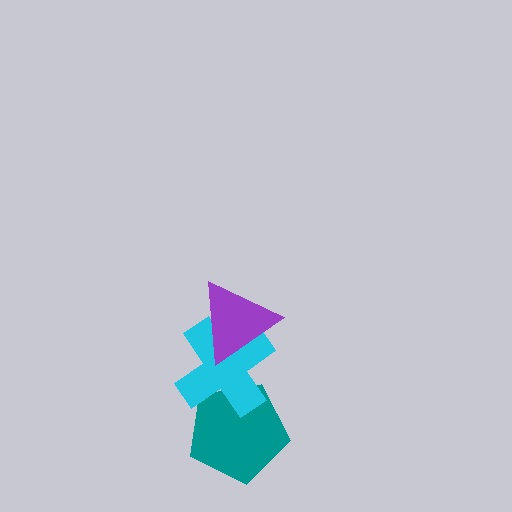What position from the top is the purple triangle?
The purple triangle is 1st from the top.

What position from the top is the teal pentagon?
The teal pentagon is 3rd from the top.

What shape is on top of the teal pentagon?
The cyan cross is on top of the teal pentagon.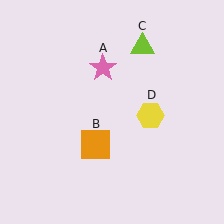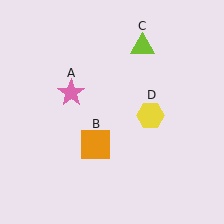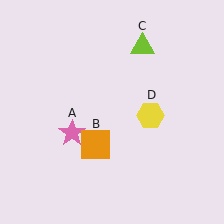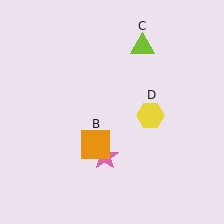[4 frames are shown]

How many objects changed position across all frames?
1 object changed position: pink star (object A).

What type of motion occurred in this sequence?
The pink star (object A) rotated counterclockwise around the center of the scene.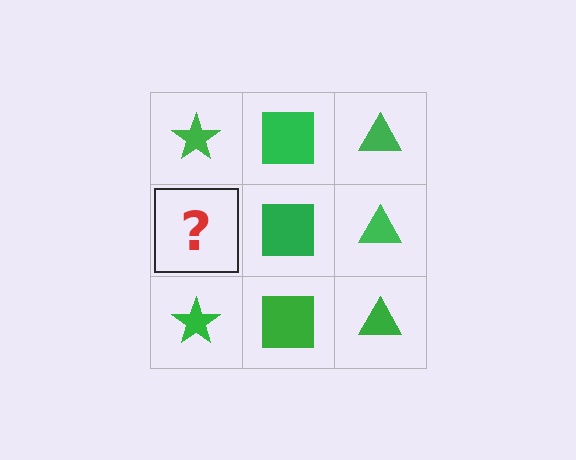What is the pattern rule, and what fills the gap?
The rule is that each column has a consistent shape. The gap should be filled with a green star.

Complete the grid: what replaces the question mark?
The question mark should be replaced with a green star.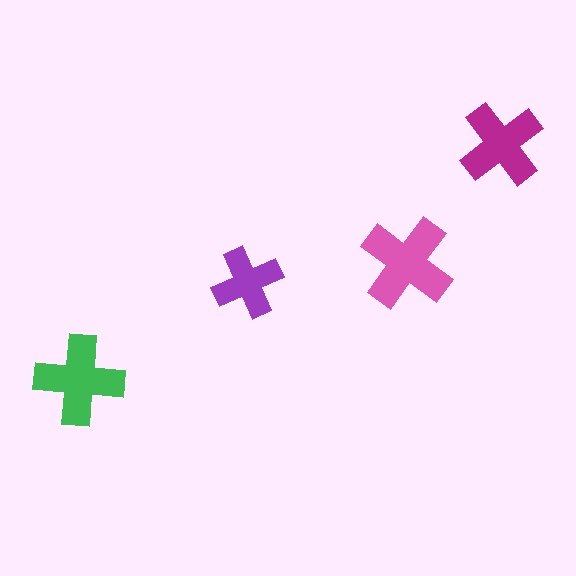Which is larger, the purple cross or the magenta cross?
The magenta one.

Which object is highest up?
The magenta cross is topmost.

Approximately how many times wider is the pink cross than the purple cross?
About 1.5 times wider.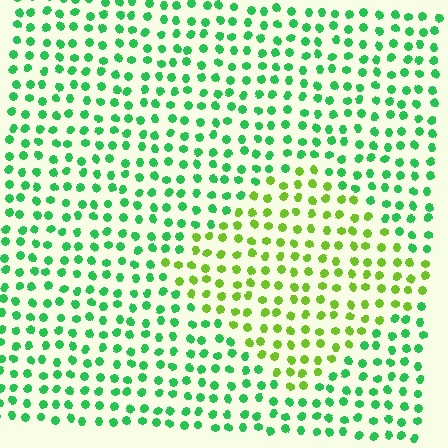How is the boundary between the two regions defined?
The boundary is defined purely by a slight shift in hue (about 44 degrees). Spacing, size, and orientation are identical on both sides.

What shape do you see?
I see a diamond.